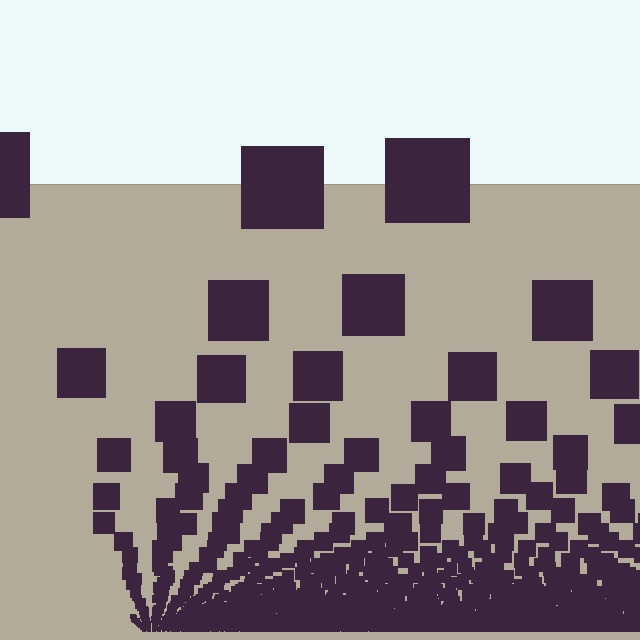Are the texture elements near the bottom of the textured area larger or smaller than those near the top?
Smaller. The gradient is inverted — elements near the bottom are smaller and denser.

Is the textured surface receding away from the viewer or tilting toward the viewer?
The surface appears to tilt toward the viewer. Texture elements get larger and sparser toward the top.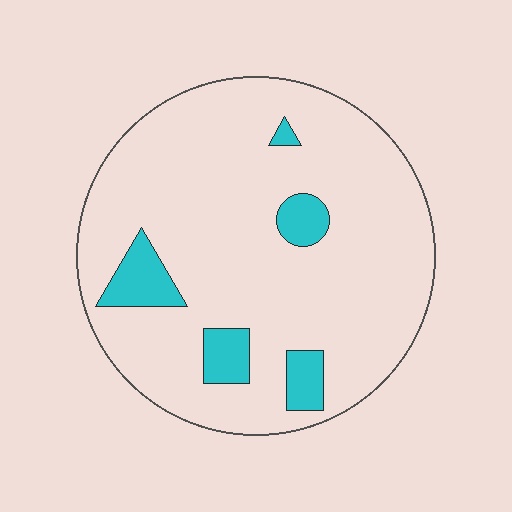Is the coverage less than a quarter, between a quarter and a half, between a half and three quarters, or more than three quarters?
Less than a quarter.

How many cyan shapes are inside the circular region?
5.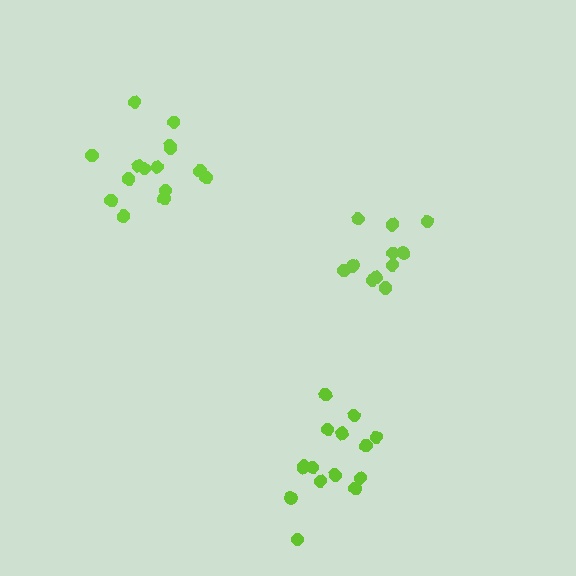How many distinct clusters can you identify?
There are 3 distinct clusters.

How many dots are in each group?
Group 1: 15 dots, Group 2: 15 dots, Group 3: 11 dots (41 total).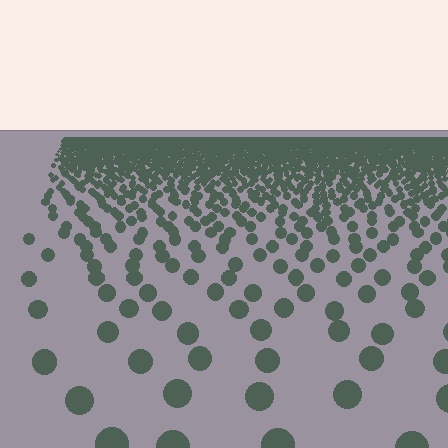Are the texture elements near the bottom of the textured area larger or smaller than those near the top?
Larger. Near the bottom, elements are closer to the viewer and appear at a bigger on-screen size.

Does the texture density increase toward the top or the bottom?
Density increases toward the top.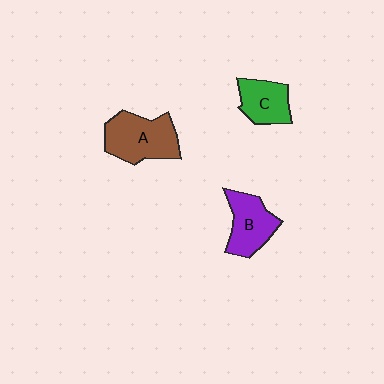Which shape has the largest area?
Shape A (brown).